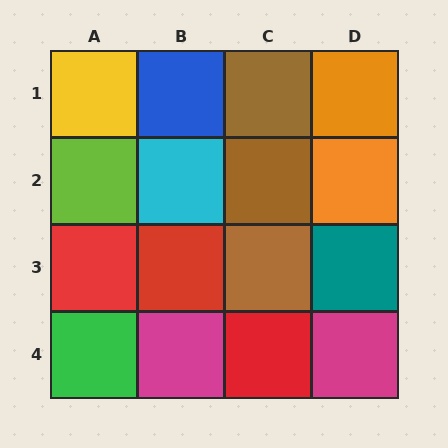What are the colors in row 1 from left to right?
Yellow, blue, brown, orange.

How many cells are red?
3 cells are red.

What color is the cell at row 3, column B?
Red.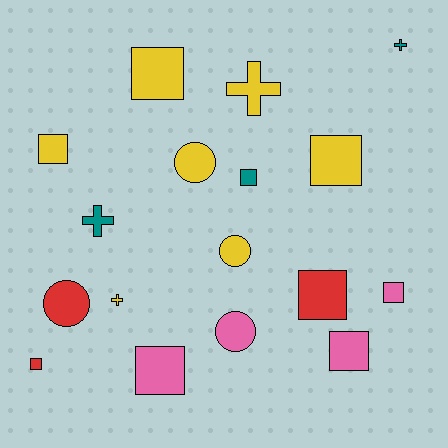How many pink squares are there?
There are 3 pink squares.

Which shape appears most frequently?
Square, with 9 objects.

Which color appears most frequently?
Yellow, with 7 objects.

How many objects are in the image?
There are 17 objects.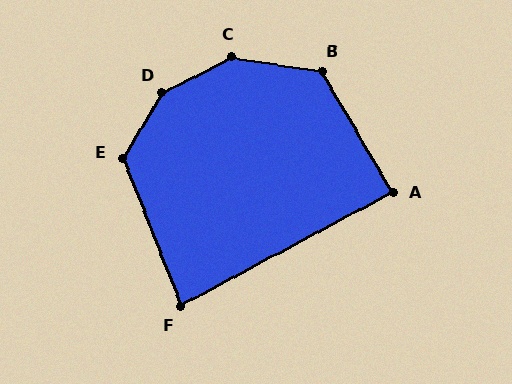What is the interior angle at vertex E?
Approximately 128 degrees (obtuse).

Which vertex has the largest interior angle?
D, at approximately 147 degrees.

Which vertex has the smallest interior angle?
F, at approximately 83 degrees.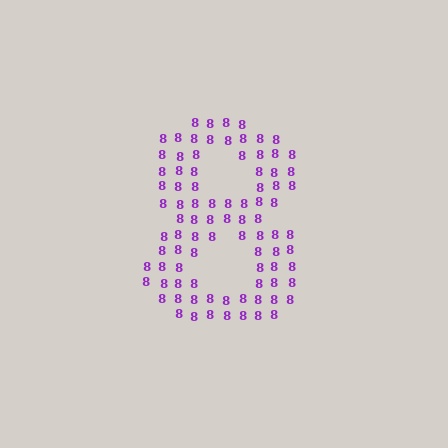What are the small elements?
The small elements are digit 8's.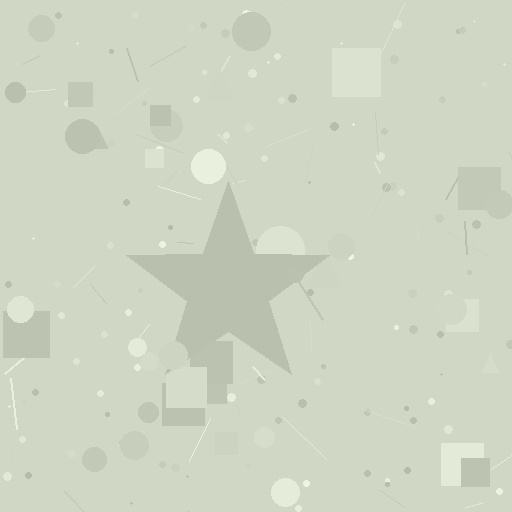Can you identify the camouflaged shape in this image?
The camouflaged shape is a star.